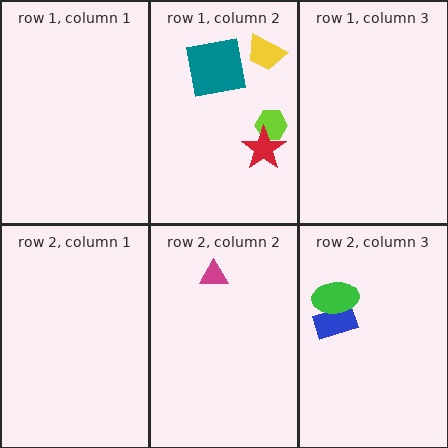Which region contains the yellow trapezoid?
The row 1, column 2 region.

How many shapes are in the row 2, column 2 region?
1.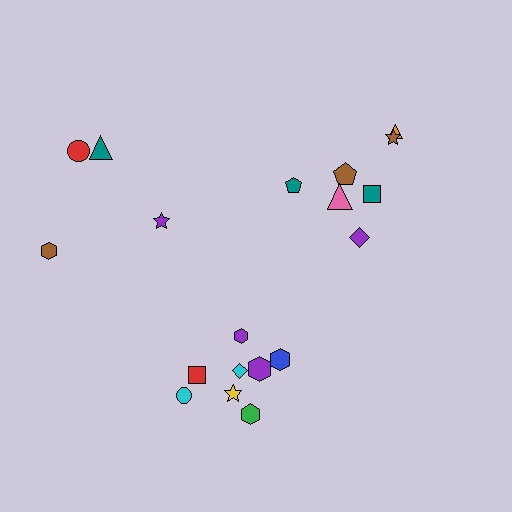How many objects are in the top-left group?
There are 4 objects.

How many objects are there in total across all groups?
There are 19 objects.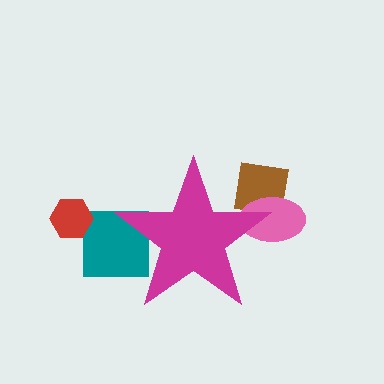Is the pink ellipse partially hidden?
Yes, the pink ellipse is partially hidden behind the magenta star.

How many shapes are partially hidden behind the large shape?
3 shapes are partially hidden.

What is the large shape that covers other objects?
A magenta star.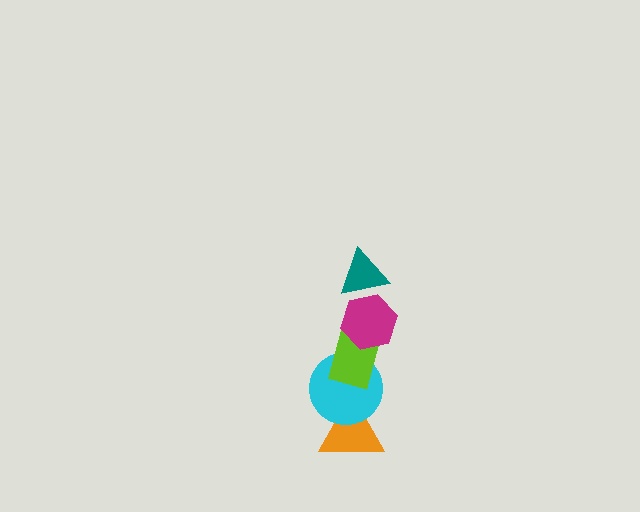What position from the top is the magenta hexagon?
The magenta hexagon is 2nd from the top.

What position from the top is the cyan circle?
The cyan circle is 4th from the top.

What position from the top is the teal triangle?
The teal triangle is 1st from the top.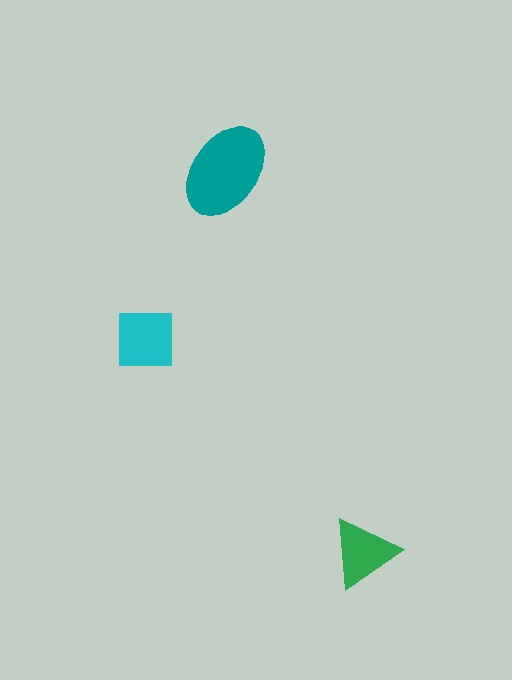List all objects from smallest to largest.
The green triangle, the cyan square, the teal ellipse.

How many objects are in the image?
There are 3 objects in the image.